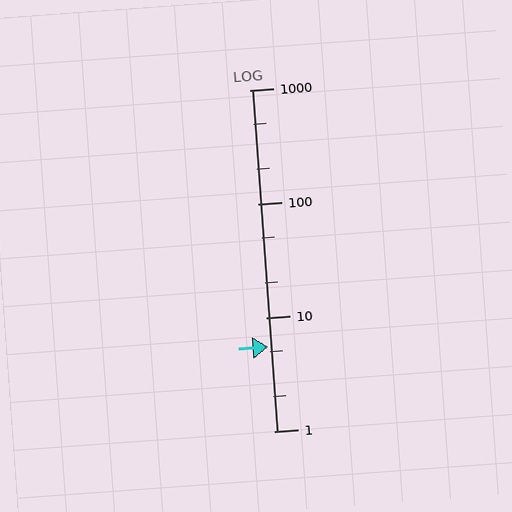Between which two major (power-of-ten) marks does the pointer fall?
The pointer is between 1 and 10.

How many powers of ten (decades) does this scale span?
The scale spans 3 decades, from 1 to 1000.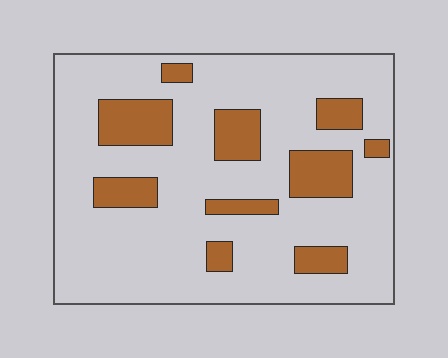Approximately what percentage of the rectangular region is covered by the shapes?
Approximately 20%.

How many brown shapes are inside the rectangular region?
10.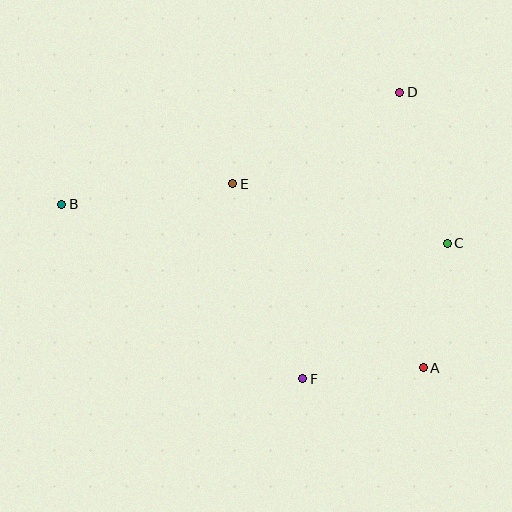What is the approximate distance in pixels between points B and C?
The distance between B and C is approximately 387 pixels.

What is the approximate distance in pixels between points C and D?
The distance between C and D is approximately 158 pixels.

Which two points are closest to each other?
Points A and F are closest to each other.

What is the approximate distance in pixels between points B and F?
The distance between B and F is approximately 297 pixels.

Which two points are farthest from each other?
Points A and B are farthest from each other.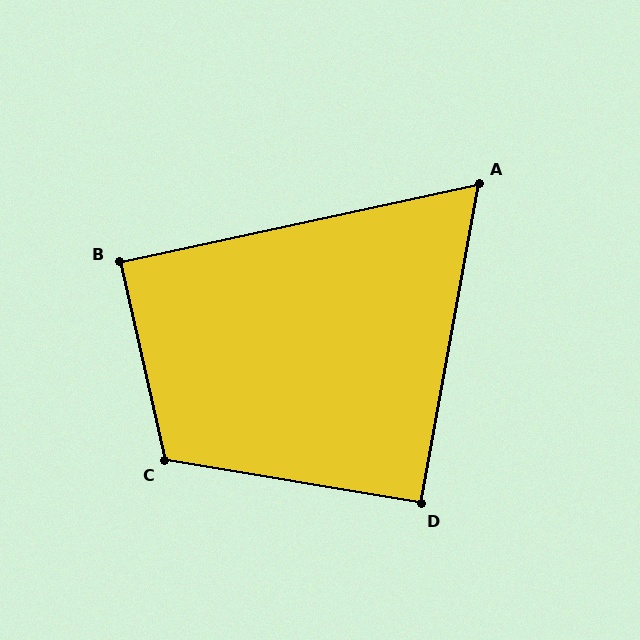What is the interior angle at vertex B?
Approximately 89 degrees (approximately right).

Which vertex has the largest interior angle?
C, at approximately 112 degrees.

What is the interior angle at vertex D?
Approximately 91 degrees (approximately right).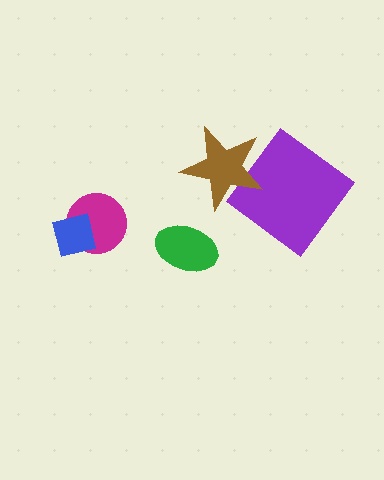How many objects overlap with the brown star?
1 object overlaps with the brown star.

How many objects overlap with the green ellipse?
0 objects overlap with the green ellipse.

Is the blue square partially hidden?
No, no other shape covers it.